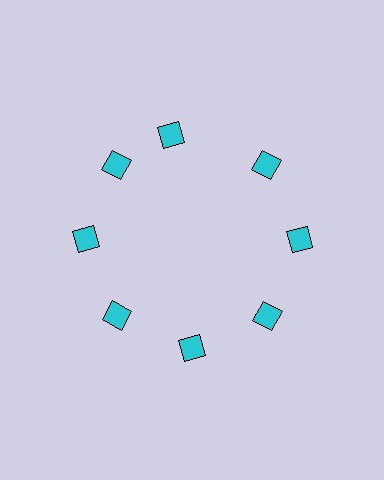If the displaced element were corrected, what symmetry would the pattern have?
It would have 8-fold rotational symmetry — the pattern would map onto itself every 45 degrees.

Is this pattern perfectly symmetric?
No. The 8 cyan squares are arranged in a ring, but one element near the 12 o'clock position is rotated out of alignment along the ring, breaking the 8-fold rotational symmetry.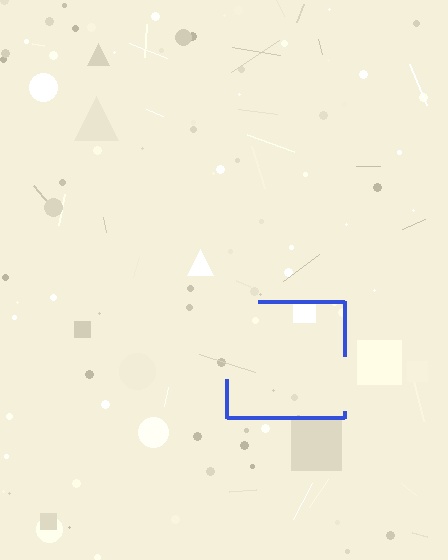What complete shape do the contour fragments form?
The contour fragments form a square.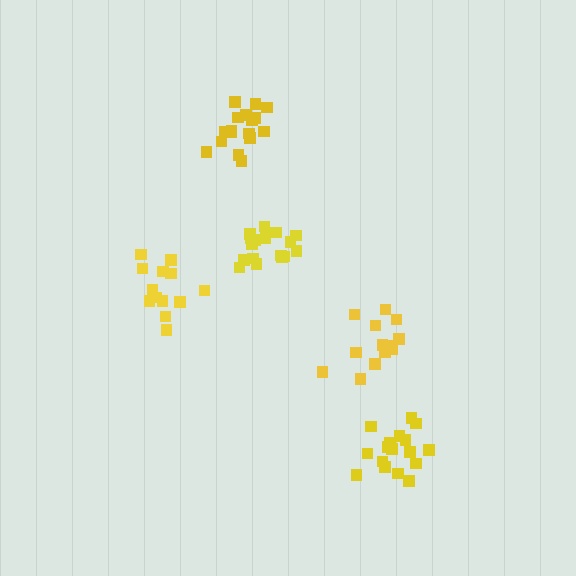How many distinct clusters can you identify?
There are 5 distinct clusters.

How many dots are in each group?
Group 1: 17 dots, Group 2: 17 dots, Group 3: 17 dots, Group 4: 14 dots, Group 5: 13 dots (78 total).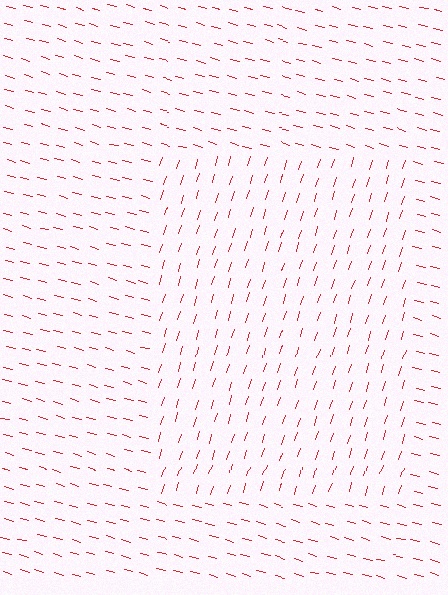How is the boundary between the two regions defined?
The boundary is defined purely by a change in line orientation (approximately 87 degrees difference). All lines are the same color and thickness.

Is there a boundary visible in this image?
Yes, there is a texture boundary formed by a change in line orientation.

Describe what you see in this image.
The image is filled with small red line segments. A rectangle region in the image has lines oriented differently from the surrounding lines, creating a visible texture boundary.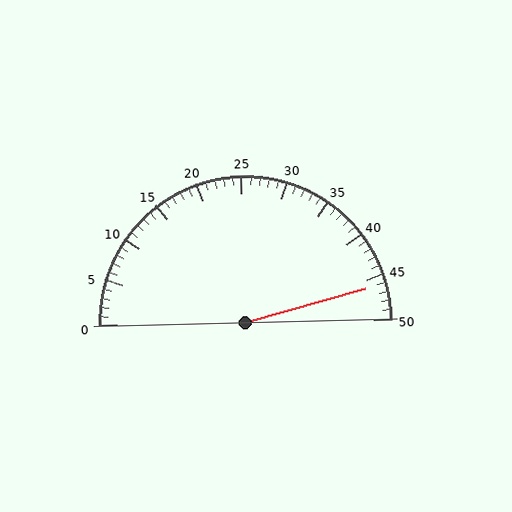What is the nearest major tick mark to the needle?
The nearest major tick mark is 45.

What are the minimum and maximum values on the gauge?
The gauge ranges from 0 to 50.